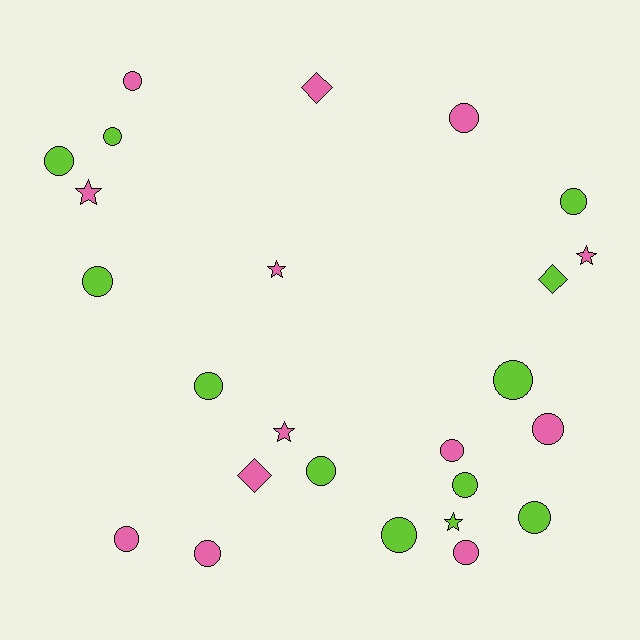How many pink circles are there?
There are 7 pink circles.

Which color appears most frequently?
Pink, with 13 objects.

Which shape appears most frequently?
Circle, with 17 objects.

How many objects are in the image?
There are 25 objects.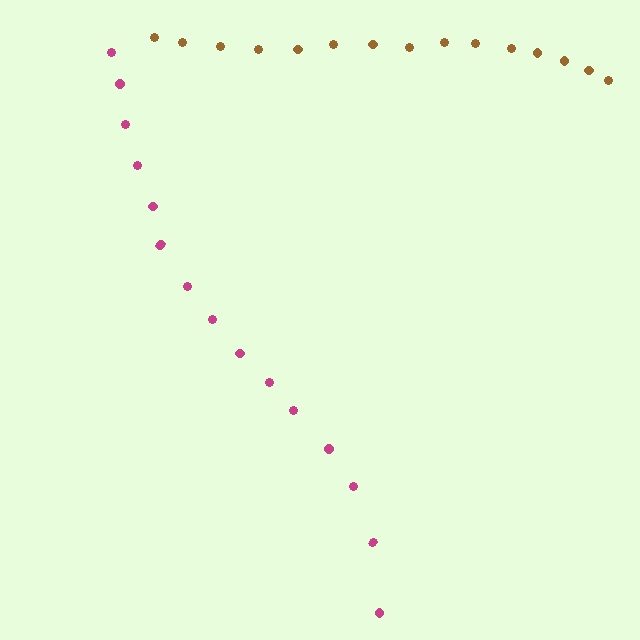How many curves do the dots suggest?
There are 2 distinct paths.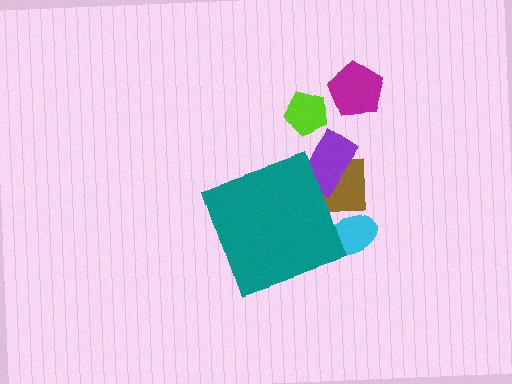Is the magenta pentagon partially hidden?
No, the magenta pentagon is fully visible.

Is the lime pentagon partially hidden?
No, the lime pentagon is fully visible.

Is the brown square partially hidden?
Yes, the brown square is partially hidden behind the teal diamond.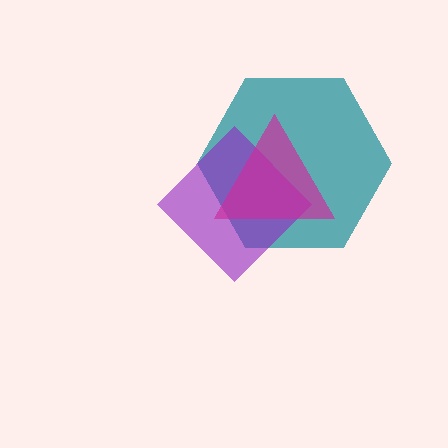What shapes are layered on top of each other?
The layered shapes are: a teal hexagon, a purple diamond, a magenta triangle.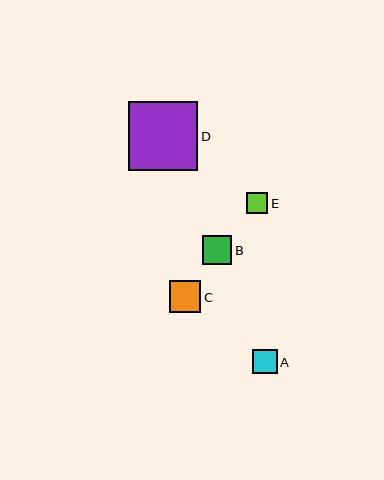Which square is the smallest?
Square E is the smallest with a size of approximately 21 pixels.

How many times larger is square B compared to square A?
Square B is approximately 1.2 times the size of square A.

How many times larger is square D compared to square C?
Square D is approximately 2.2 times the size of square C.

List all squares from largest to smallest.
From largest to smallest: D, C, B, A, E.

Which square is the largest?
Square D is the largest with a size of approximately 69 pixels.